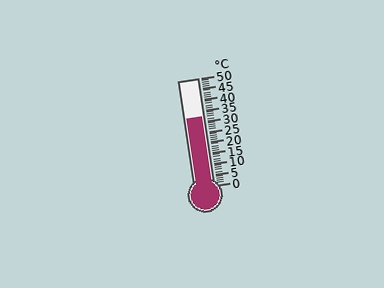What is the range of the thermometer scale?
The thermometer scale ranges from 0°C to 50°C.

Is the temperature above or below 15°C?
The temperature is above 15°C.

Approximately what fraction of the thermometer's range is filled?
The thermometer is filled to approximately 65% of its range.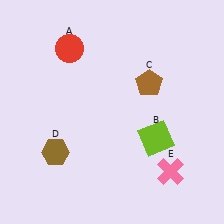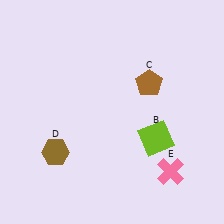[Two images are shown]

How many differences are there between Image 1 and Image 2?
There is 1 difference between the two images.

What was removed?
The red circle (A) was removed in Image 2.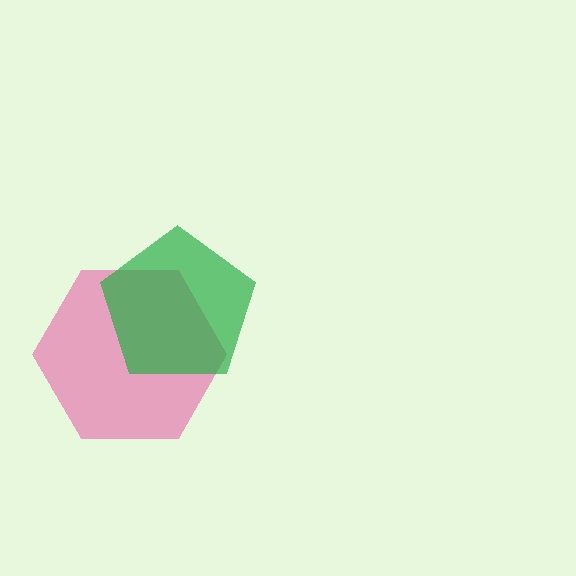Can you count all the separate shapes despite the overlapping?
Yes, there are 2 separate shapes.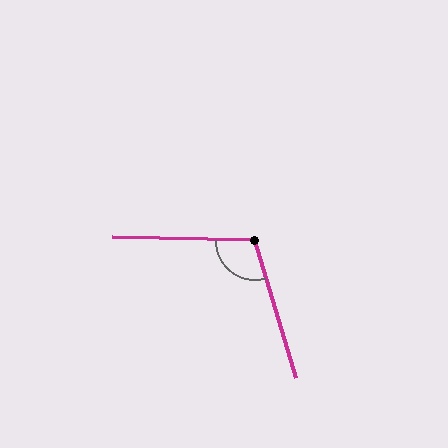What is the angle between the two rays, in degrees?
Approximately 108 degrees.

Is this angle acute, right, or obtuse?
It is obtuse.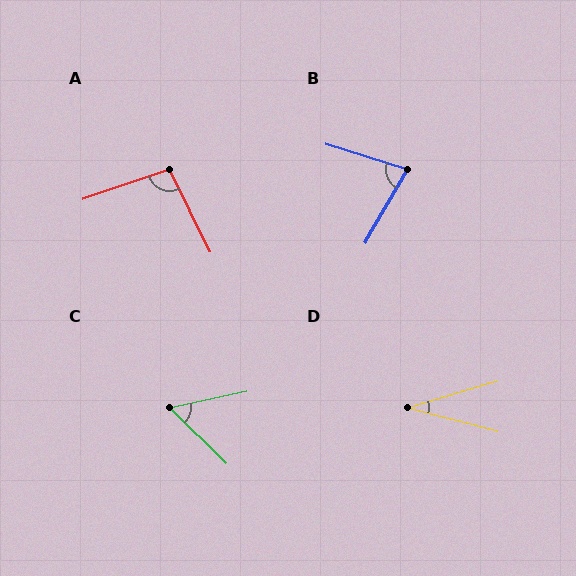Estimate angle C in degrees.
Approximately 57 degrees.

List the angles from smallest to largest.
D (31°), C (57°), B (78°), A (97°).